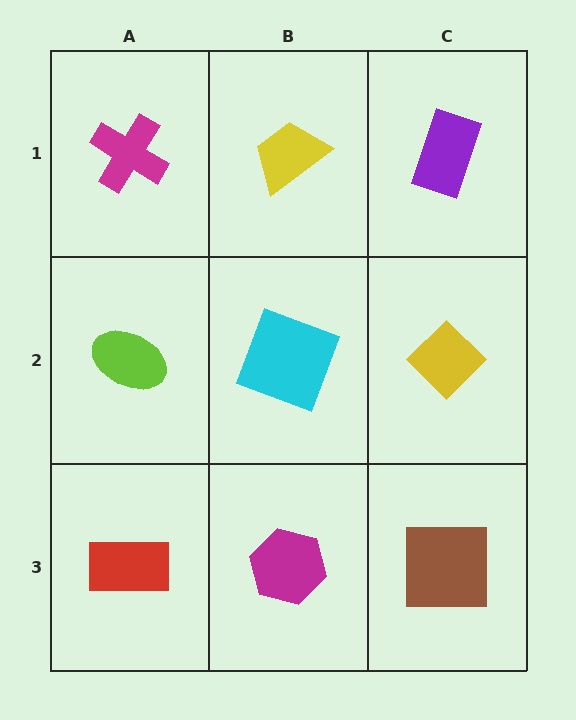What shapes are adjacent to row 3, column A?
A lime ellipse (row 2, column A), a magenta hexagon (row 3, column B).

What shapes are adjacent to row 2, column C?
A purple rectangle (row 1, column C), a brown square (row 3, column C), a cyan square (row 2, column B).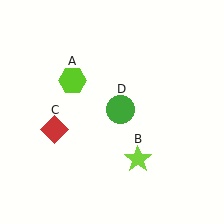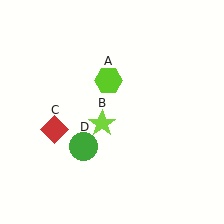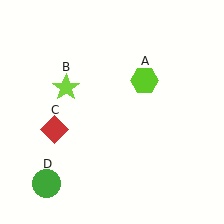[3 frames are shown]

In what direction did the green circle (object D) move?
The green circle (object D) moved down and to the left.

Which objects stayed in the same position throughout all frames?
Red diamond (object C) remained stationary.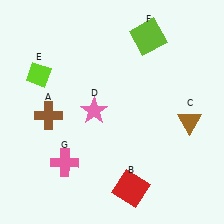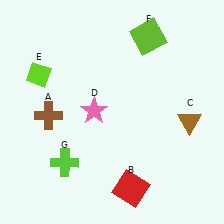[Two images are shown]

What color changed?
The cross (G) changed from pink in Image 1 to lime in Image 2.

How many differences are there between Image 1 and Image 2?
There is 1 difference between the two images.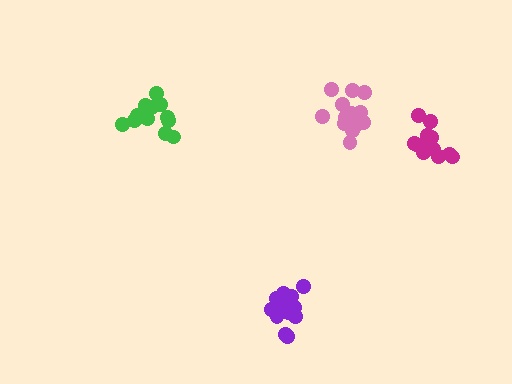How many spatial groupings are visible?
There are 4 spatial groupings.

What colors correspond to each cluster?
The clusters are colored: pink, magenta, green, purple.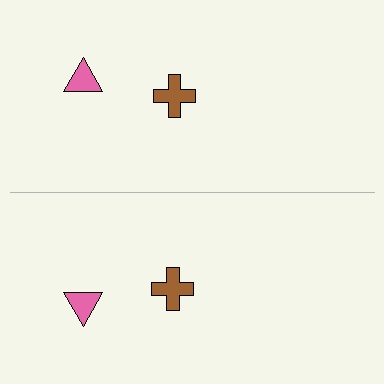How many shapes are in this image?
There are 4 shapes in this image.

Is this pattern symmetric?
Yes, this pattern has bilateral (reflection) symmetry.